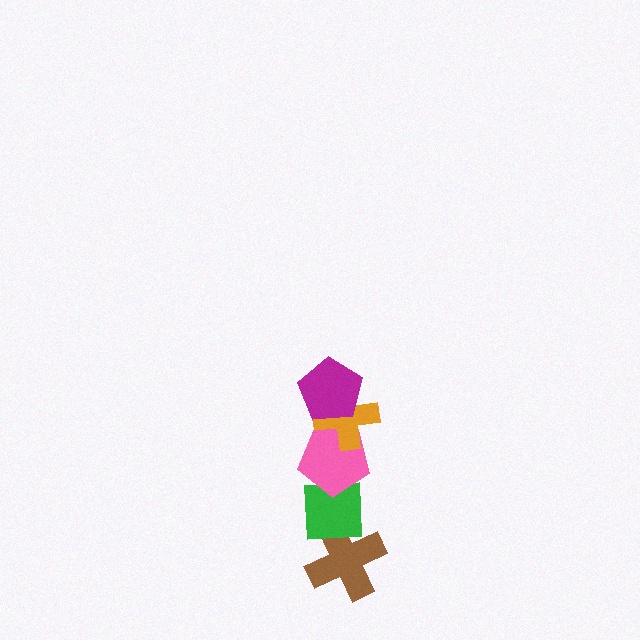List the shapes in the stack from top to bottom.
From top to bottom: the magenta pentagon, the orange cross, the pink pentagon, the green square, the brown cross.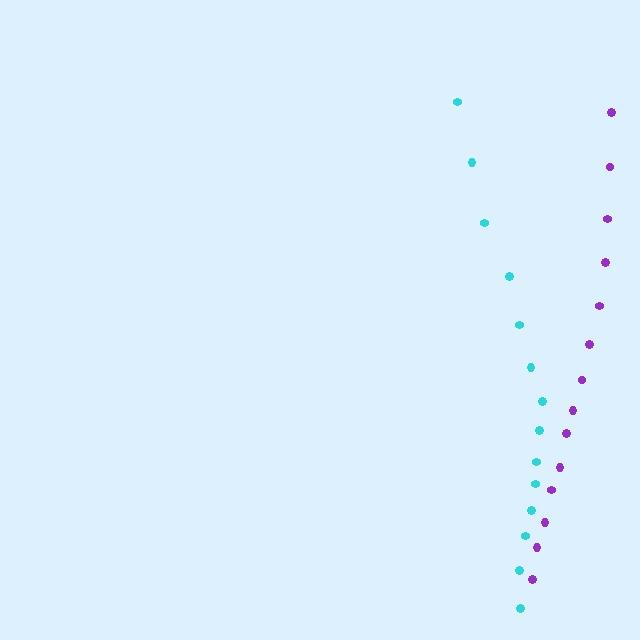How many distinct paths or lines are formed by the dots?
There are 2 distinct paths.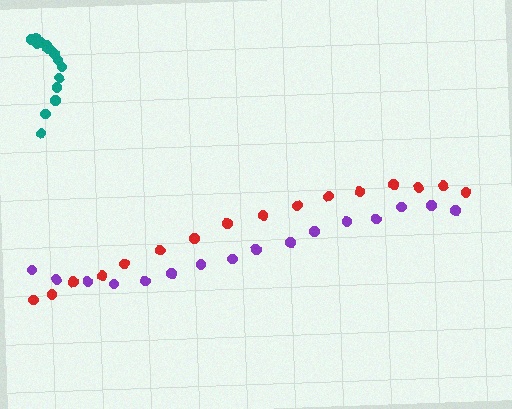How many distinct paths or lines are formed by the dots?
There are 3 distinct paths.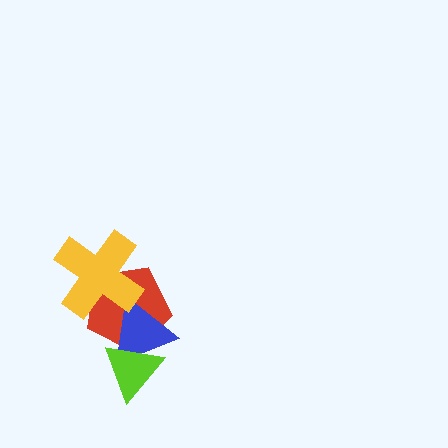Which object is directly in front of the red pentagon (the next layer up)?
The blue triangle is directly in front of the red pentagon.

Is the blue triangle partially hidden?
Yes, it is partially covered by another shape.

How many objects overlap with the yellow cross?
2 objects overlap with the yellow cross.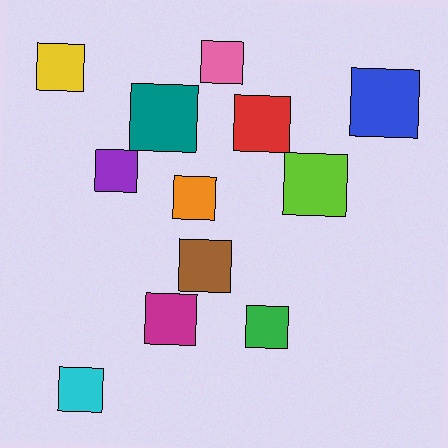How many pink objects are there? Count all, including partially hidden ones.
There is 1 pink object.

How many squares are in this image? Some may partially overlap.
There are 12 squares.